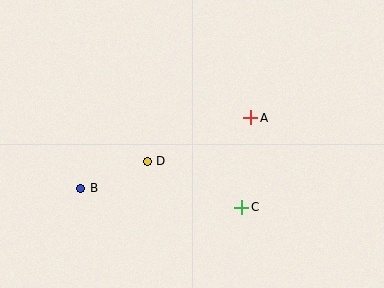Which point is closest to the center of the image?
Point D at (147, 161) is closest to the center.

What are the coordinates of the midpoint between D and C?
The midpoint between D and C is at (194, 184).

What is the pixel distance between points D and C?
The distance between D and C is 105 pixels.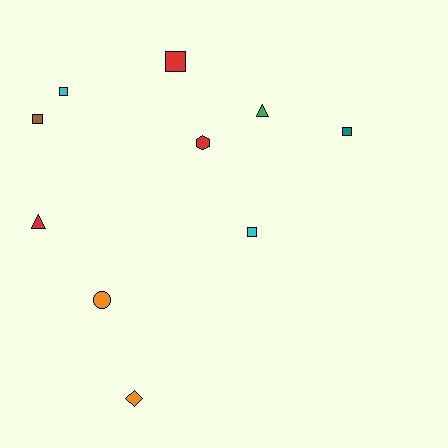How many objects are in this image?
There are 10 objects.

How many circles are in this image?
There is 1 circle.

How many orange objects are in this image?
There are 2 orange objects.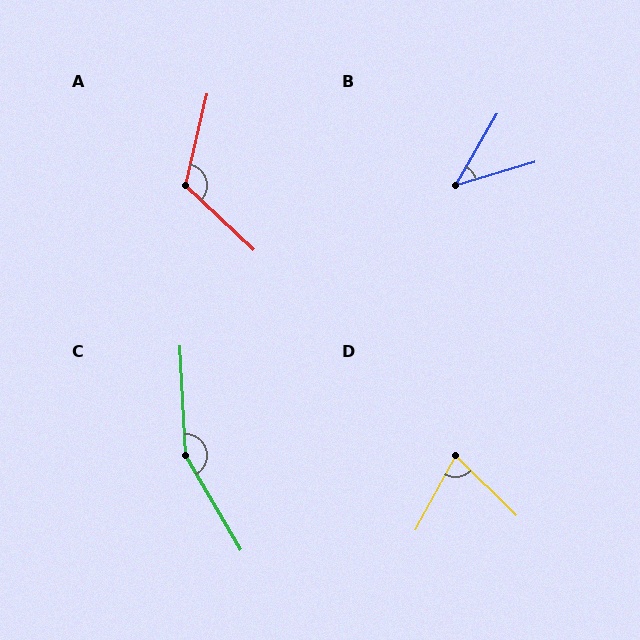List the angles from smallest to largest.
B (43°), D (74°), A (120°), C (152°).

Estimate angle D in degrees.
Approximately 74 degrees.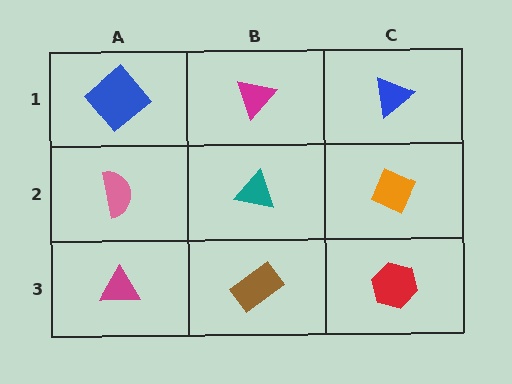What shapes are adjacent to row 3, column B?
A teal triangle (row 2, column B), a magenta triangle (row 3, column A), a red hexagon (row 3, column C).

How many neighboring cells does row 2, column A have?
3.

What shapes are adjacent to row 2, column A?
A blue diamond (row 1, column A), a magenta triangle (row 3, column A), a teal triangle (row 2, column B).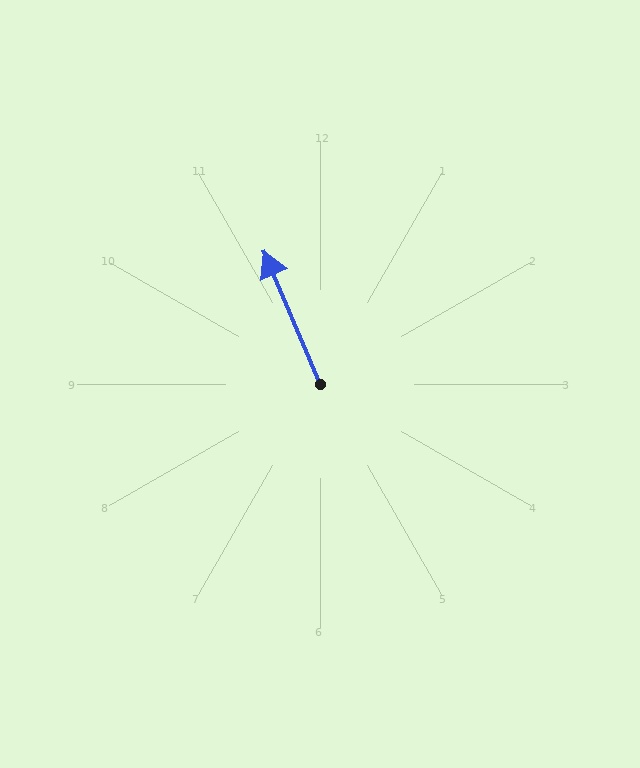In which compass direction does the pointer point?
Northwest.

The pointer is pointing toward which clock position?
Roughly 11 o'clock.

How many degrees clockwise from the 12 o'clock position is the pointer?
Approximately 337 degrees.